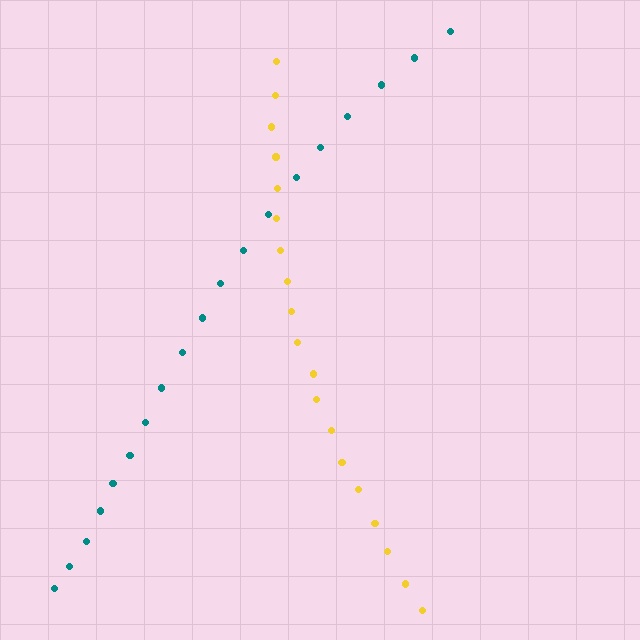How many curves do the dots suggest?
There are 2 distinct paths.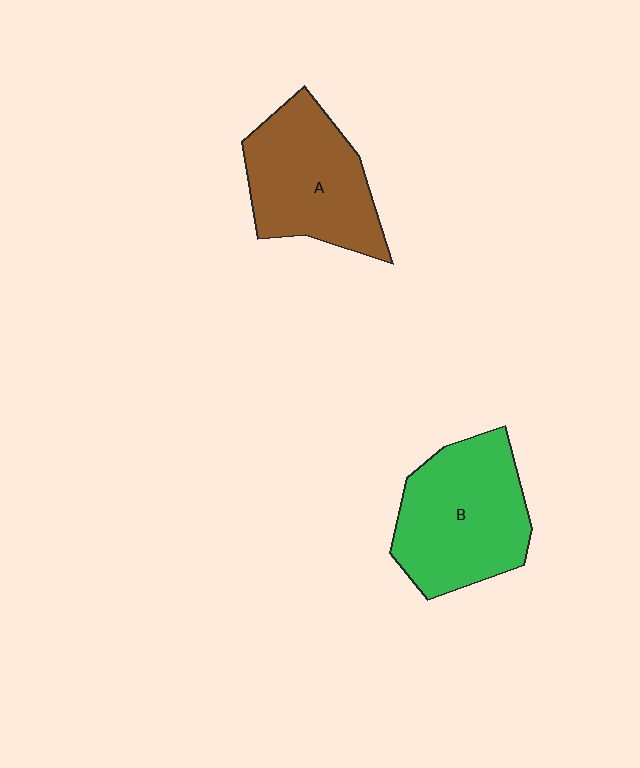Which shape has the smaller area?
Shape A (brown).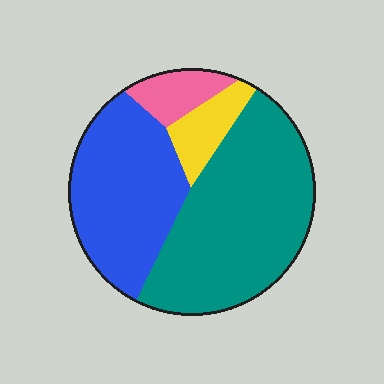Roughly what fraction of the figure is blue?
Blue covers roughly 35% of the figure.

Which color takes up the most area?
Teal, at roughly 50%.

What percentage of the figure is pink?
Pink takes up less than a quarter of the figure.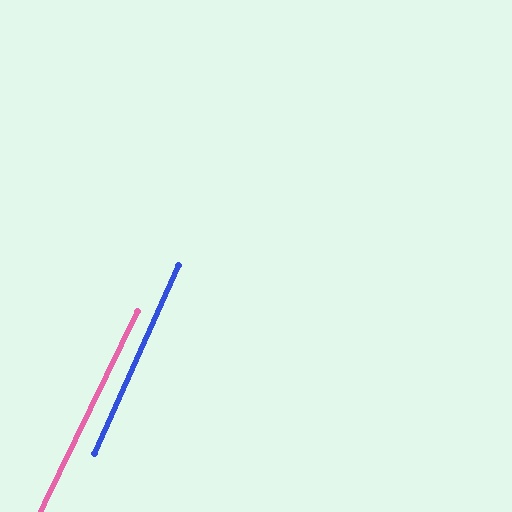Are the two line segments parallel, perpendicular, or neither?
Parallel — their directions differ by only 1.9°.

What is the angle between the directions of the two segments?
Approximately 2 degrees.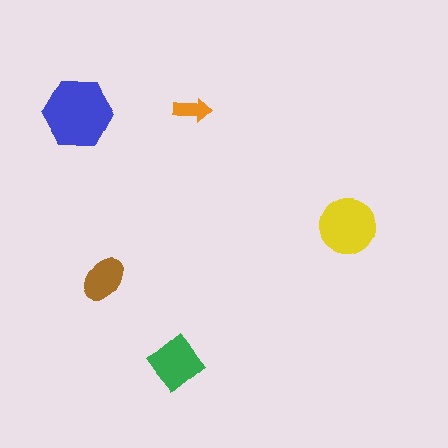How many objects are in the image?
There are 5 objects in the image.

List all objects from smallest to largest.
The orange arrow, the brown ellipse, the green diamond, the yellow circle, the blue hexagon.